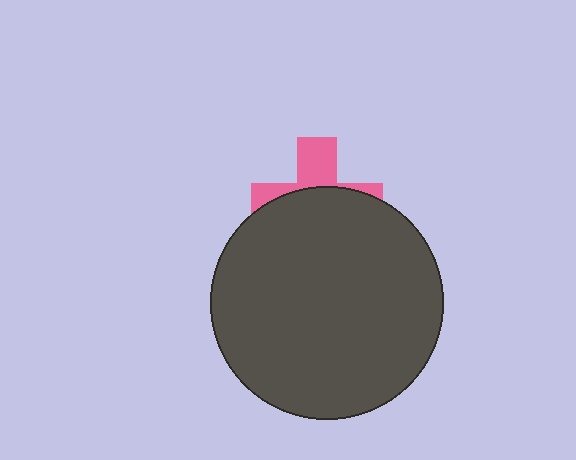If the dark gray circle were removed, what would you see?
You would see the complete pink cross.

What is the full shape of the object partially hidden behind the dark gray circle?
The partially hidden object is a pink cross.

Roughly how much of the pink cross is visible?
A small part of it is visible (roughly 35%).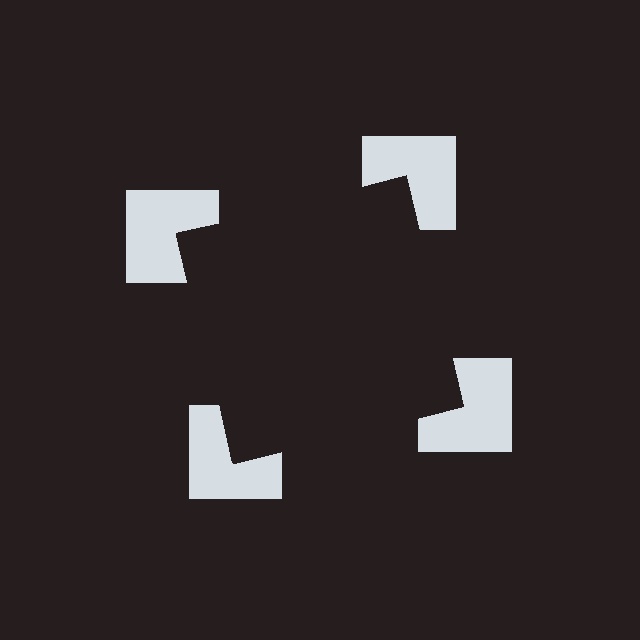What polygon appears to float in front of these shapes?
An illusory square — its edges are inferred from the aligned wedge cuts in the notched squares, not physically drawn.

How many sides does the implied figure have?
4 sides.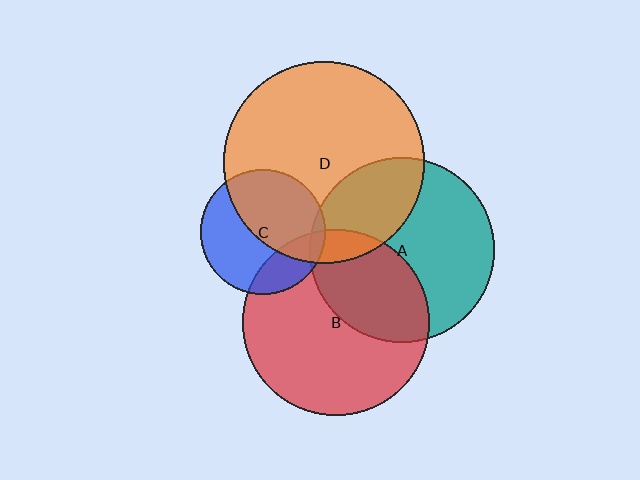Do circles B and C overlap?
Yes.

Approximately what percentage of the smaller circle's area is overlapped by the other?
Approximately 20%.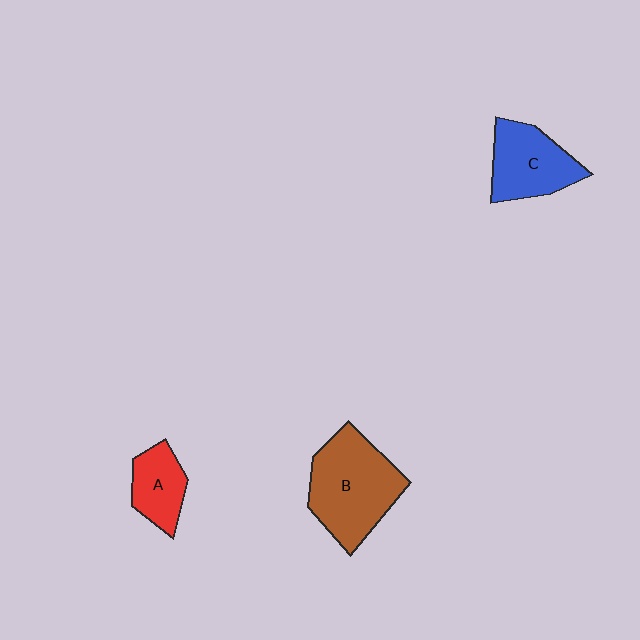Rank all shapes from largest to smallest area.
From largest to smallest: B (brown), C (blue), A (red).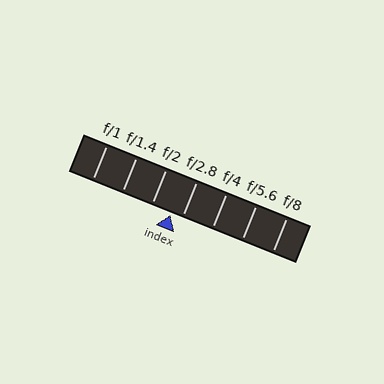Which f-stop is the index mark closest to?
The index mark is closest to f/2.8.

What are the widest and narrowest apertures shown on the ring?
The widest aperture shown is f/1 and the narrowest is f/8.